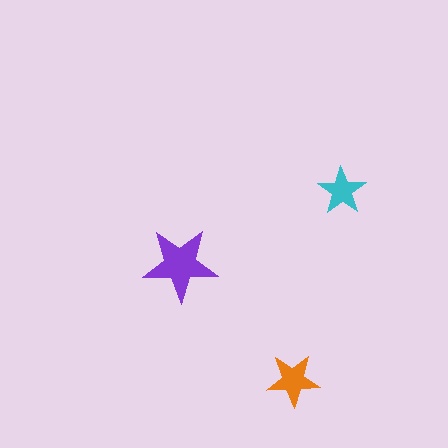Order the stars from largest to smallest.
the purple one, the orange one, the cyan one.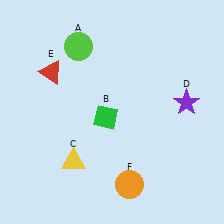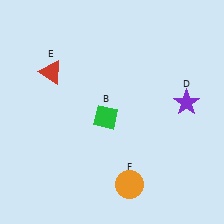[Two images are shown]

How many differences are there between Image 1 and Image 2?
There are 2 differences between the two images.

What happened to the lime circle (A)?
The lime circle (A) was removed in Image 2. It was in the top-left area of Image 1.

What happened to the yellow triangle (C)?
The yellow triangle (C) was removed in Image 2. It was in the bottom-left area of Image 1.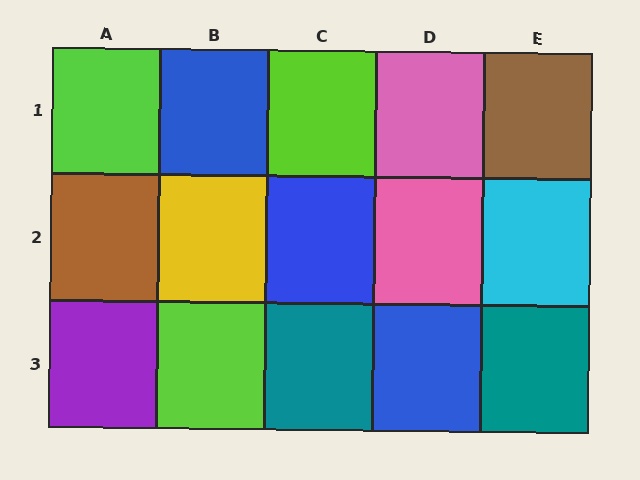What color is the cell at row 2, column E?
Cyan.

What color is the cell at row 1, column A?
Lime.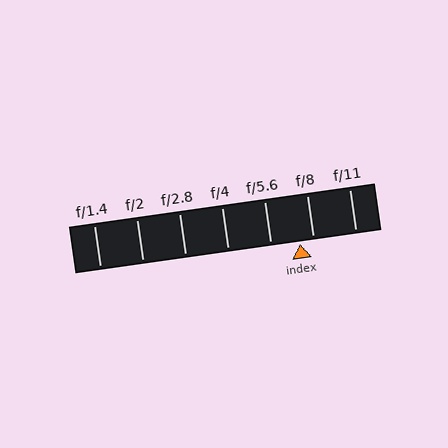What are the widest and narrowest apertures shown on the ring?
The widest aperture shown is f/1.4 and the narrowest is f/11.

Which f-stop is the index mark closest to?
The index mark is closest to f/8.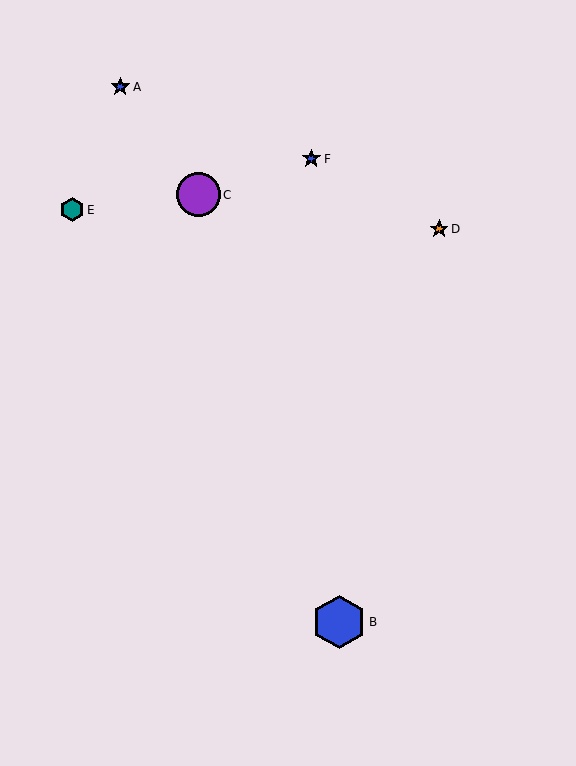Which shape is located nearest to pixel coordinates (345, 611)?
The blue hexagon (labeled B) at (339, 622) is nearest to that location.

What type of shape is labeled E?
Shape E is a teal hexagon.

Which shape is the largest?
The blue hexagon (labeled B) is the largest.